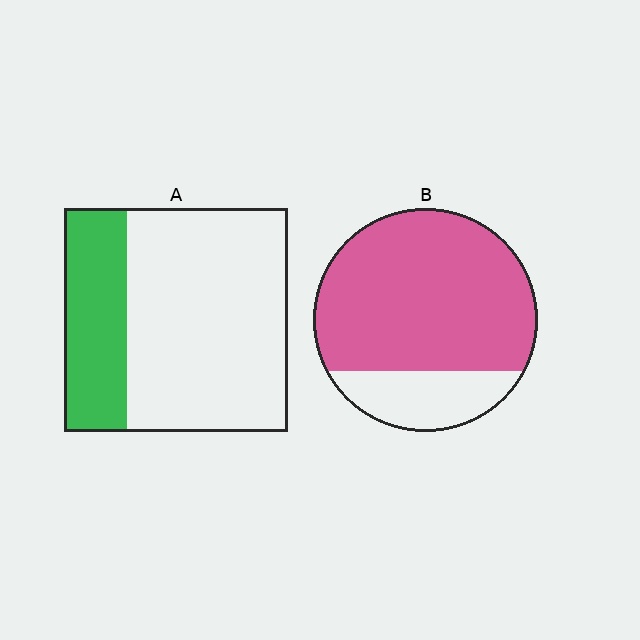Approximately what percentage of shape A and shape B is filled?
A is approximately 30% and B is approximately 80%.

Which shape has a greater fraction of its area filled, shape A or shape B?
Shape B.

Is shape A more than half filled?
No.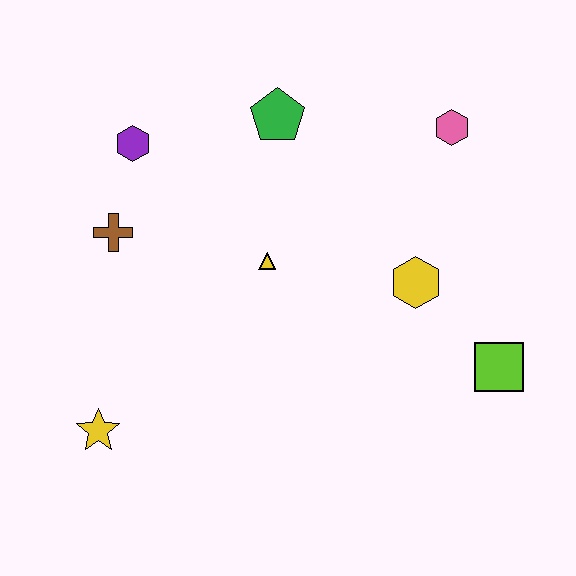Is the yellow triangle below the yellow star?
No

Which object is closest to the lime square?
The yellow hexagon is closest to the lime square.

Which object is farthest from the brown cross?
The lime square is farthest from the brown cross.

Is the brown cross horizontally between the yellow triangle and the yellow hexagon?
No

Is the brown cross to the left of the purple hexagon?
Yes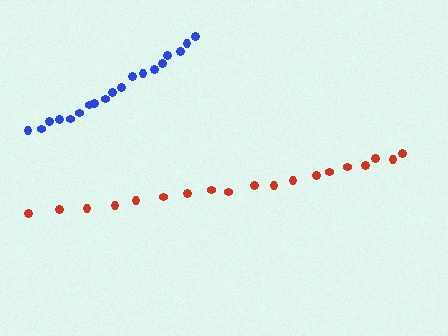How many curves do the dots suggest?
There are 2 distinct paths.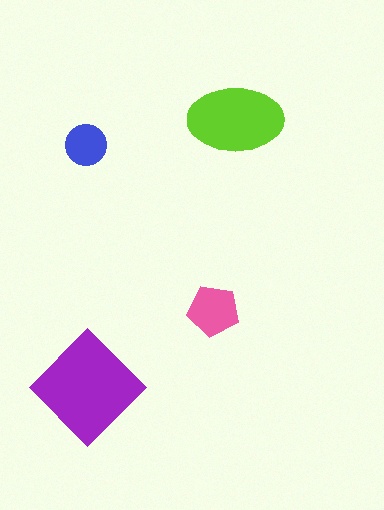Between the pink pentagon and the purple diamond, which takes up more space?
The purple diamond.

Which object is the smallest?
The blue circle.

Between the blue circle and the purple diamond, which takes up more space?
The purple diamond.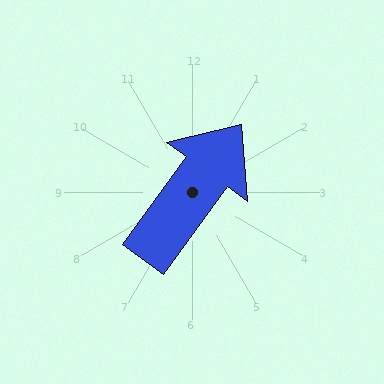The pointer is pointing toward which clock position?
Roughly 1 o'clock.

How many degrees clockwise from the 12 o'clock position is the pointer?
Approximately 36 degrees.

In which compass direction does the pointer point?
Northeast.